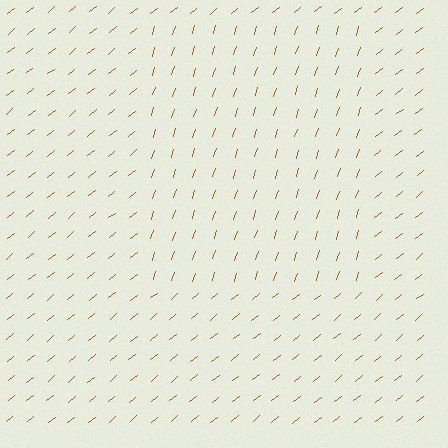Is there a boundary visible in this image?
Yes, there is a texture boundary formed by a change in line orientation.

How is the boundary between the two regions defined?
The boundary is defined purely by a change in line orientation (approximately 33 degrees difference). All lines are the same color and thickness.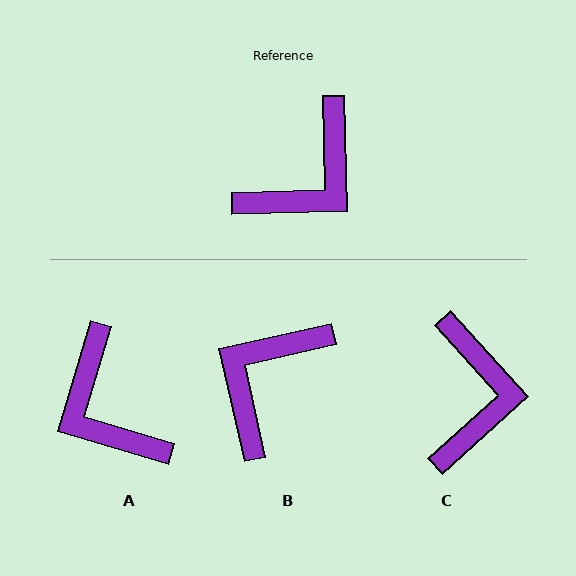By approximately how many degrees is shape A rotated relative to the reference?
Approximately 108 degrees clockwise.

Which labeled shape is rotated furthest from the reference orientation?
B, about 169 degrees away.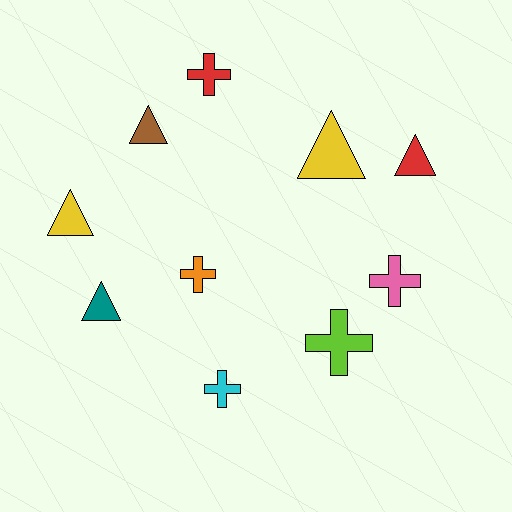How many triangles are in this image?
There are 5 triangles.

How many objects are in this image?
There are 10 objects.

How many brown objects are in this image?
There is 1 brown object.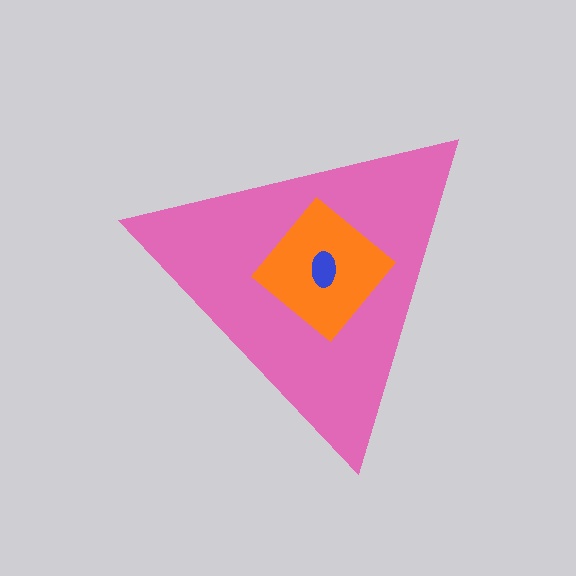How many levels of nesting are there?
3.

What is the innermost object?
The blue ellipse.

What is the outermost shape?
The pink triangle.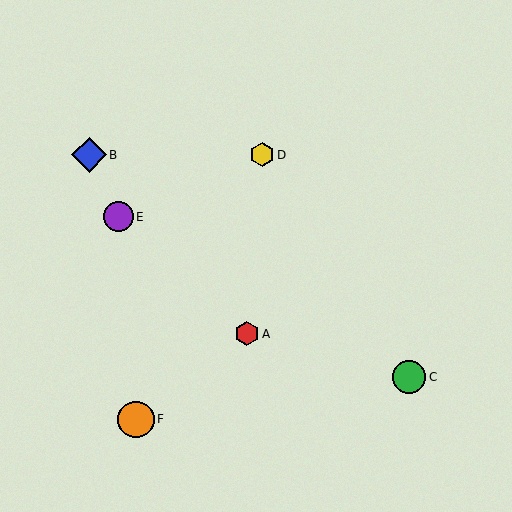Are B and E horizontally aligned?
No, B is at y≈155 and E is at y≈217.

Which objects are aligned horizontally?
Objects B, D are aligned horizontally.